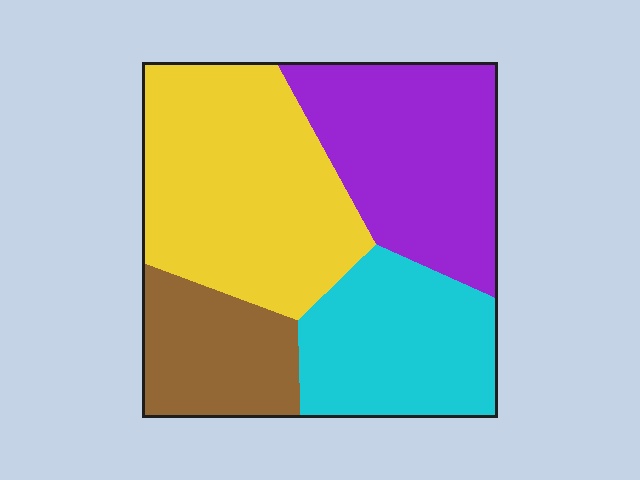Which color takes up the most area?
Yellow, at roughly 35%.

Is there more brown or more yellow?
Yellow.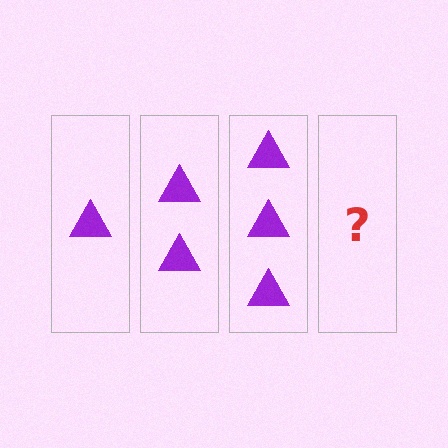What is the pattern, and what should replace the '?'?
The pattern is that each step adds one more triangle. The '?' should be 4 triangles.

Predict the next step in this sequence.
The next step is 4 triangles.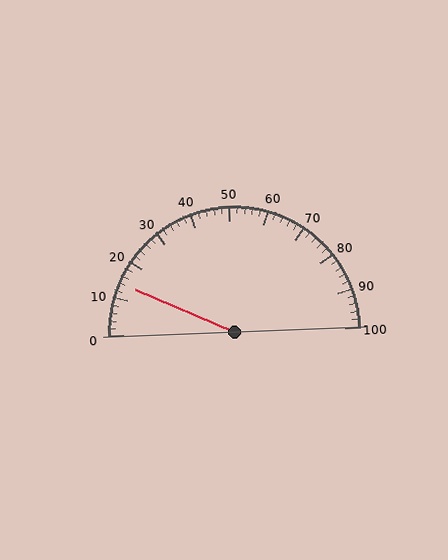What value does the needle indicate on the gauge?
The needle indicates approximately 14.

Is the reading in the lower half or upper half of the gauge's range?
The reading is in the lower half of the range (0 to 100).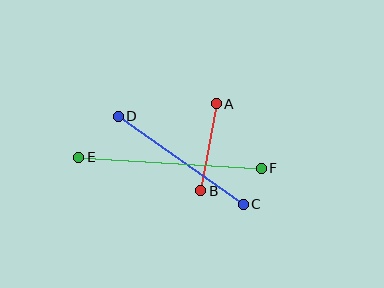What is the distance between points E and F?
The distance is approximately 183 pixels.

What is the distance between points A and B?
The distance is approximately 88 pixels.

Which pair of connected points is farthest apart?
Points E and F are farthest apart.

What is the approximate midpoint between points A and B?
The midpoint is at approximately (208, 147) pixels.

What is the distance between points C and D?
The distance is approximately 153 pixels.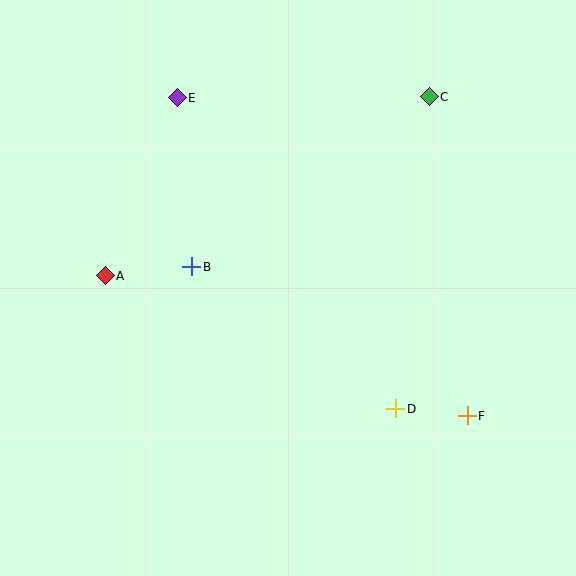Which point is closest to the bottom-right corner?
Point F is closest to the bottom-right corner.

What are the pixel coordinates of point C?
Point C is at (429, 97).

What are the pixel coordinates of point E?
Point E is at (177, 98).